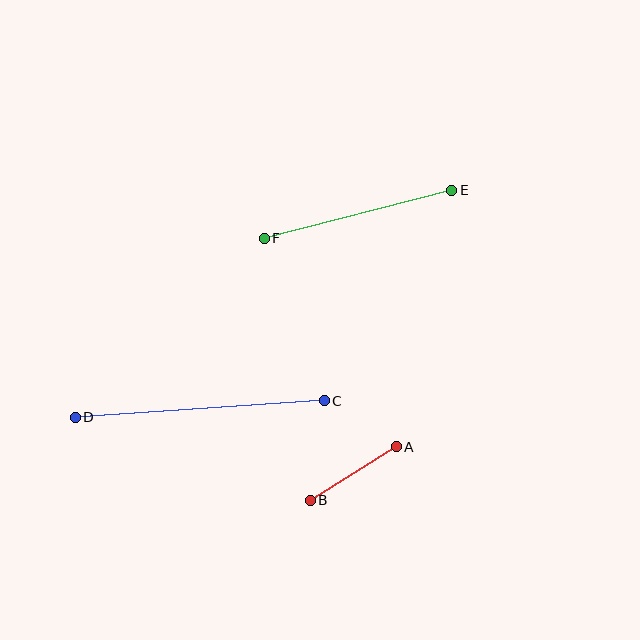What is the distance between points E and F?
The distance is approximately 194 pixels.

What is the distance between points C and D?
The distance is approximately 249 pixels.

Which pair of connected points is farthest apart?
Points C and D are farthest apart.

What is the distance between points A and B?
The distance is approximately 101 pixels.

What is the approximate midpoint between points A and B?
The midpoint is at approximately (353, 473) pixels.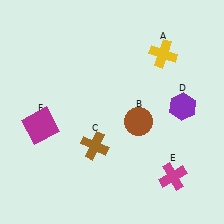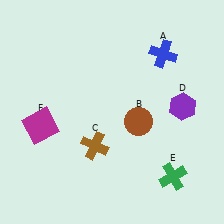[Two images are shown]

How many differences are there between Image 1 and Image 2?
There are 2 differences between the two images.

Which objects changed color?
A changed from yellow to blue. E changed from magenta to green.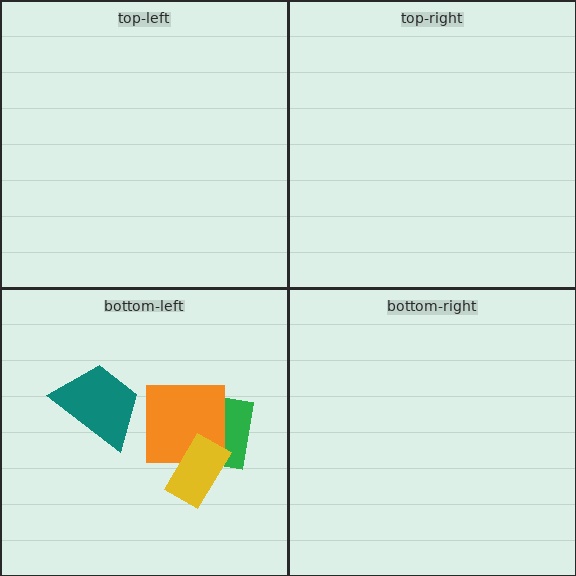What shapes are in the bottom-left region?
The green square, the teal trapezoid, the orange square, the yellow rectangle.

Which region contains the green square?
The bottom-left region.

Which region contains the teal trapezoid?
The bottom-left region.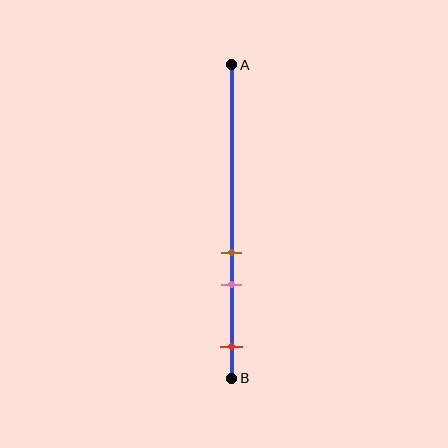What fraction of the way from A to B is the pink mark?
The pink mark is approximately 70% (0.7) of the way from A to B.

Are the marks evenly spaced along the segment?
No, the marks are not evenly spaced.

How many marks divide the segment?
There are 3 marks dividing the segment.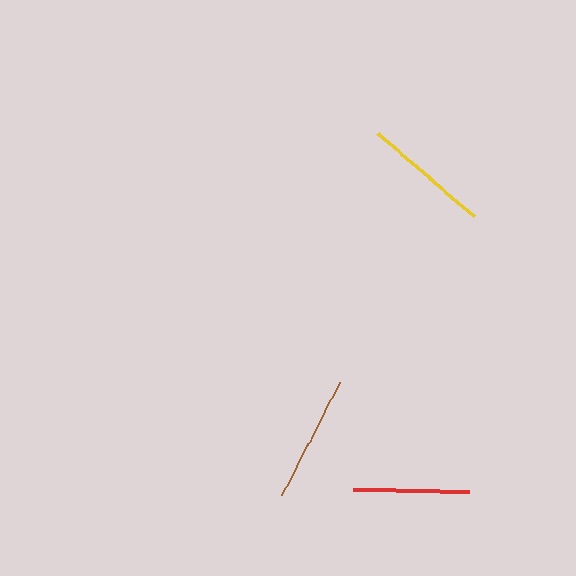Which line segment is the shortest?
The red line is the shortest at approximately 116 pixels.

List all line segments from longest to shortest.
From longest to shortest: yellow, brown, red.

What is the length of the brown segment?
The brown segment is approximately 127 pixels long.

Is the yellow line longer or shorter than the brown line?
The yellow line is longer than the brown line.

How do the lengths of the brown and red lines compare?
The brown and red lines are approximately the same length.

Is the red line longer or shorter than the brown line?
The brown line is longer than the red line.